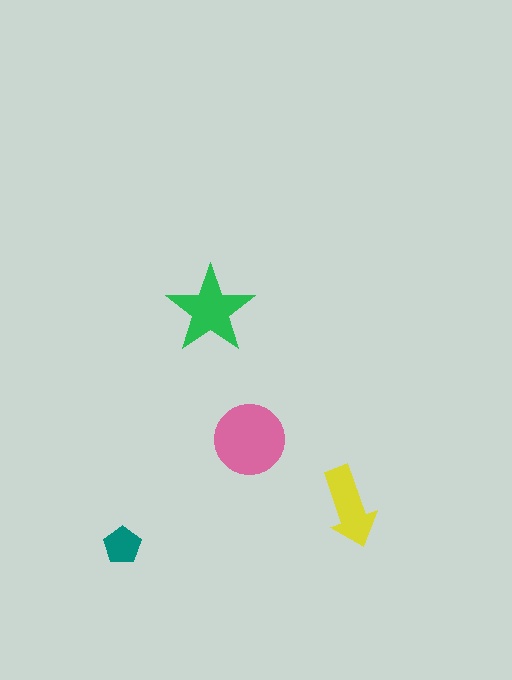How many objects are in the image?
There are 4 objects in the image.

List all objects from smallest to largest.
The teal pentagon, the yellow arrow, the green star, the pink circle.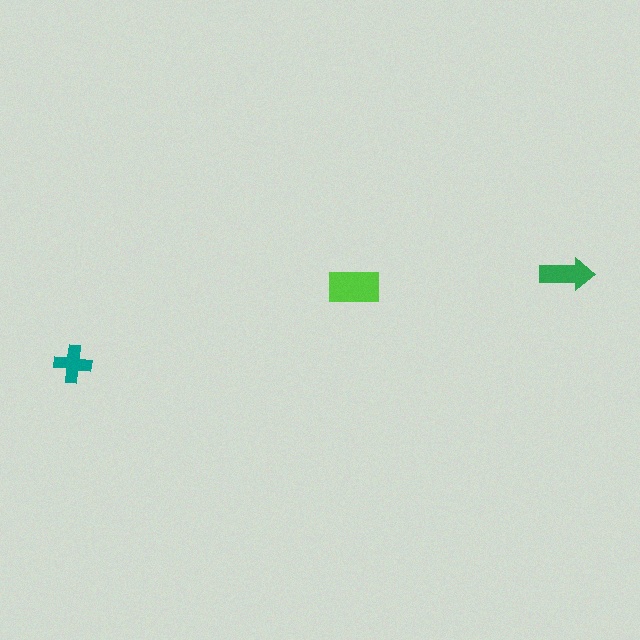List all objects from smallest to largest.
The teal cross, the green arrow, the lime rectangle.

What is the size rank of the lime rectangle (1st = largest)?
1st.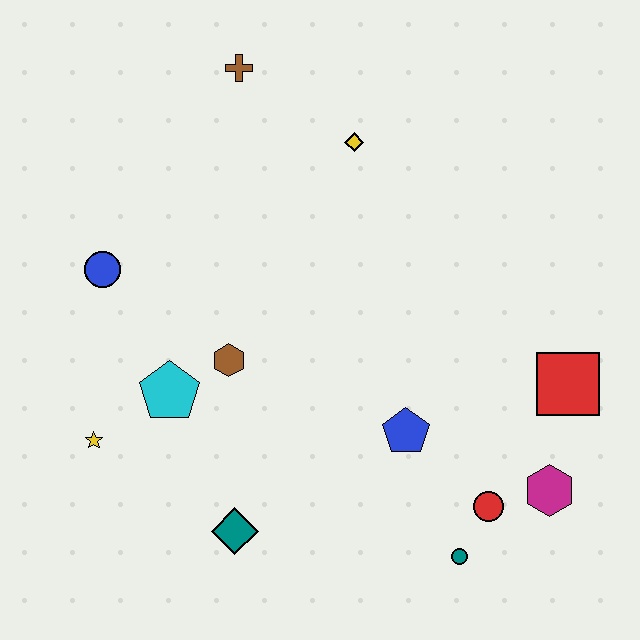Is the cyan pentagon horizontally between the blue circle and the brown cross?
Yes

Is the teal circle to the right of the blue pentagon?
Yes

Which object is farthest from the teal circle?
The brown cross is farthest from the teal circle.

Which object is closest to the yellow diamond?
The brown cross is closest to the yellow diamond.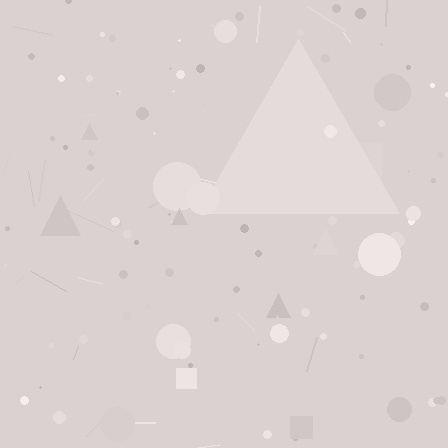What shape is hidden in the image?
A triangle is hidden in the image.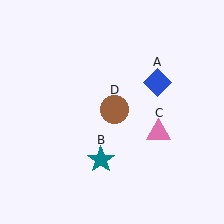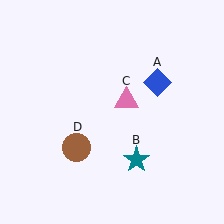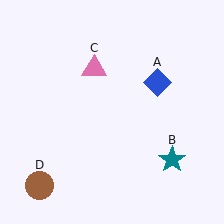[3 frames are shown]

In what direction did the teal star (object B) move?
The teal star (object B) moved right.